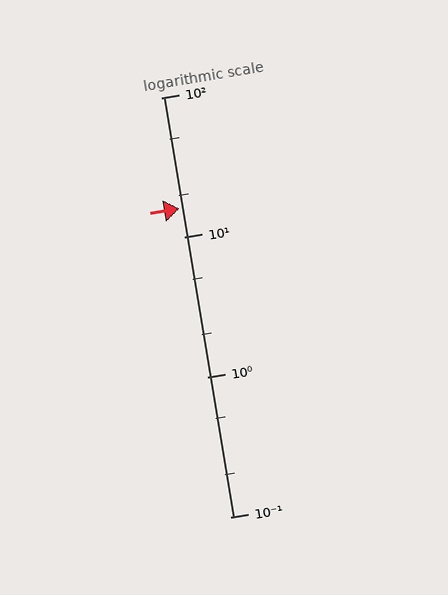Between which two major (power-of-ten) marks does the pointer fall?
The pointer is between 10 and 100.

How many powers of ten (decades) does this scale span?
The scale spans 3 decades, from 0.1 to 100.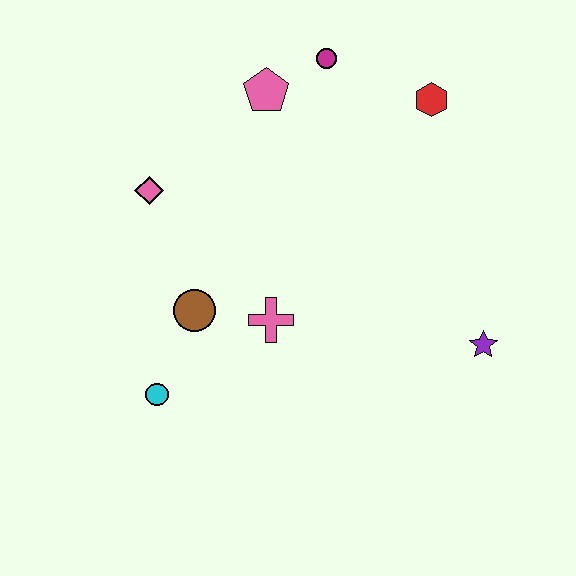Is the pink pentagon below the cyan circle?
No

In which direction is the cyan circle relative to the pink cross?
The cyan circle is to the left of the pink cross.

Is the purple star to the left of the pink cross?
No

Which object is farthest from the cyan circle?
The red hexagon is farthest from the cyan circle.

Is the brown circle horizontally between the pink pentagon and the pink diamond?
Yes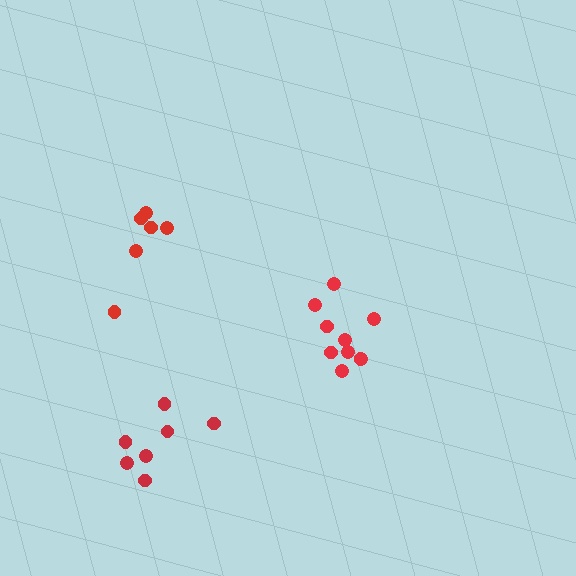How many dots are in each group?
Group 1: 10 dots, Group 2: 6 dots, Group 3: 7 dots (23 total).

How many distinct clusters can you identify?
There are 3 distinct clusters.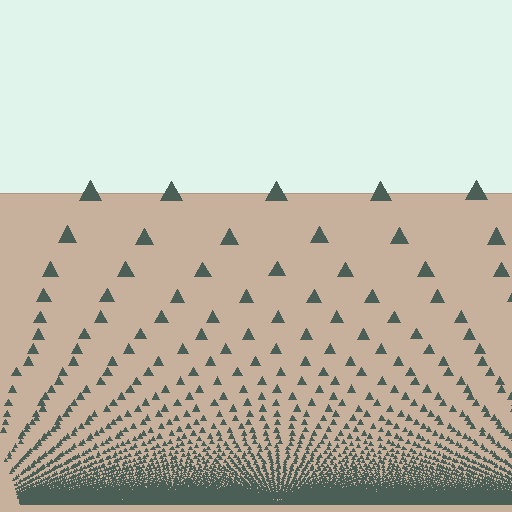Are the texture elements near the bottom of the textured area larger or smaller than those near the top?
Smaller. The gradient is inverted — elements near the bottom are smaller and denser.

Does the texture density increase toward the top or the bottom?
Density increases toward the bottom.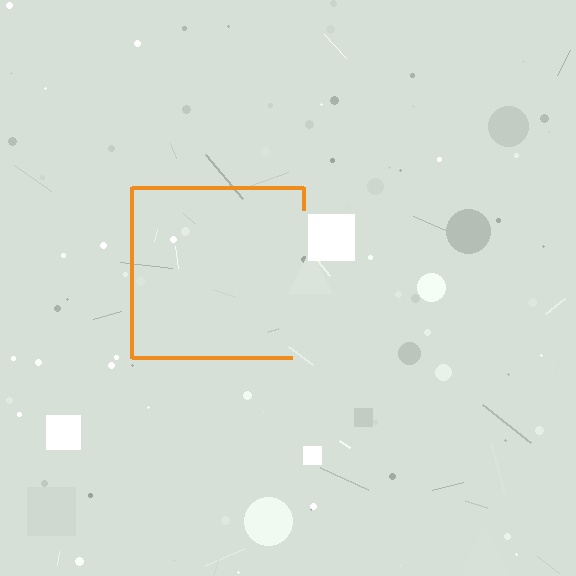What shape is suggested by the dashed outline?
The dashed outline suggests a square.